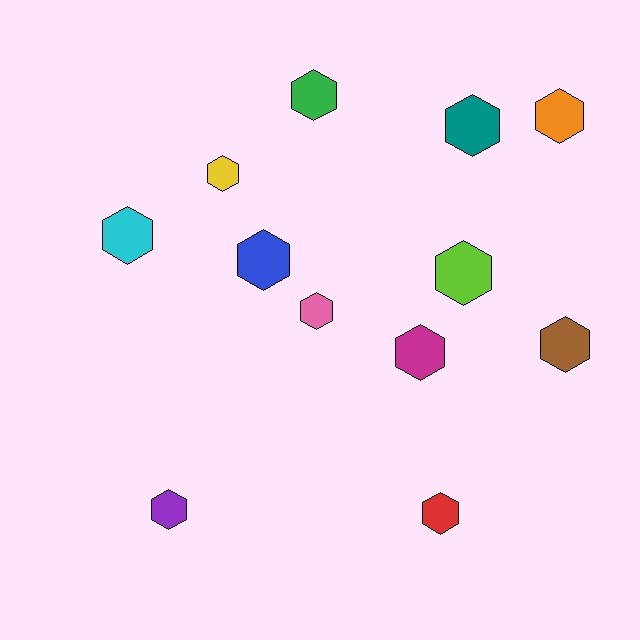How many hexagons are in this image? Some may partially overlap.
There are 12 hexagons.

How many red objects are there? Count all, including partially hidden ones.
There is 1 red object.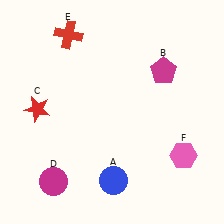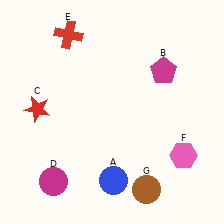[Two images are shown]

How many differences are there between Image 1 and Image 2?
There is 1 difference between the two images.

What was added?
A brown circle (G) was added in Image 2.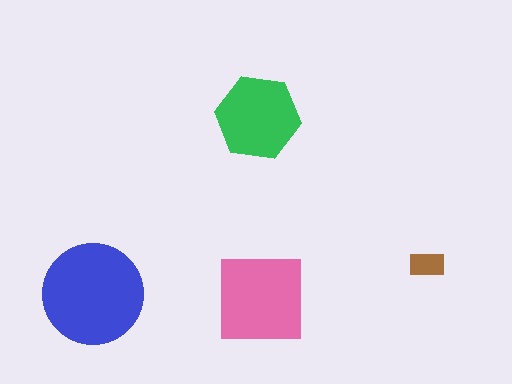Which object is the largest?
The blue circle.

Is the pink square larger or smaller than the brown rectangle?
Larger.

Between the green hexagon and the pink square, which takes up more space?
The pink square.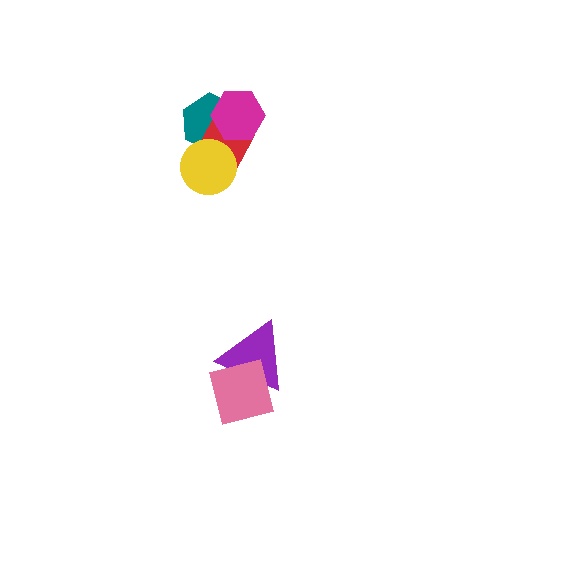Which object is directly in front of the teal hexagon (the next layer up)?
The red diamond is directly in front of the teal hexagon.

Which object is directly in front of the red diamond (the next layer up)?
The magenta hexagon is directly in front of the red diamond.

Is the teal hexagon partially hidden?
Yes, it is partially covered by another shape.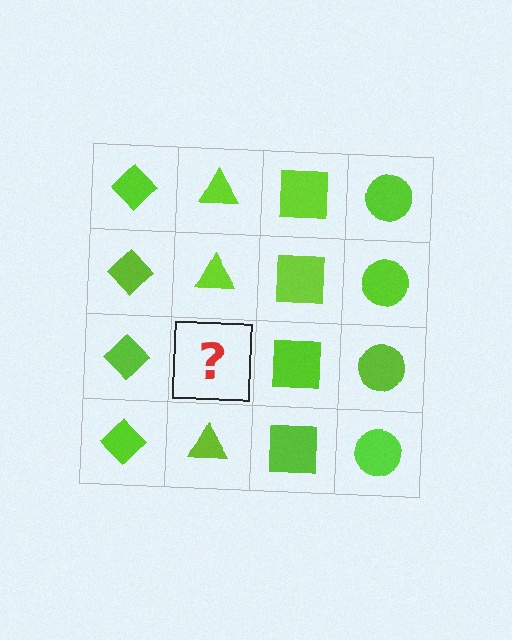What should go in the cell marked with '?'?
The missing cell should contain a lime triangle.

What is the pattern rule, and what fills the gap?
The rule is that each column has a consistent shape. The gap should be filled with a lime triangle.